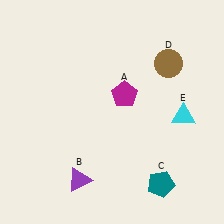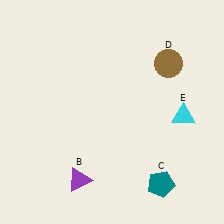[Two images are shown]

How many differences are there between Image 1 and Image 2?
There is 1 difference between the two images.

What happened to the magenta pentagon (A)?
The magenta pentagon (A) was removed in Image 2. It was in the top-right area of Image 1.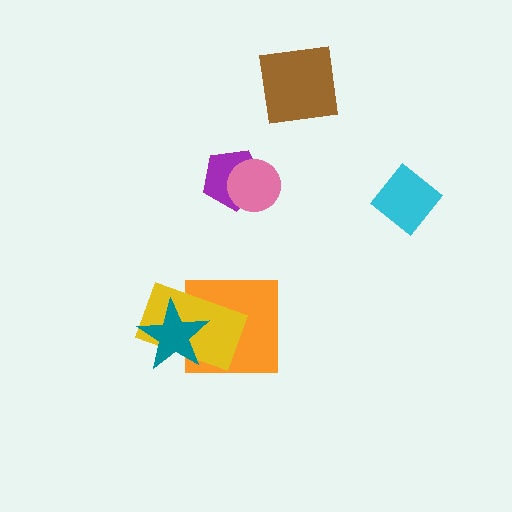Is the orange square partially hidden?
Yes, it is partially covered by another shape.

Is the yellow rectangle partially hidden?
Yes, it is partially covered by another shape.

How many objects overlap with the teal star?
2 objects overlap with the teal star.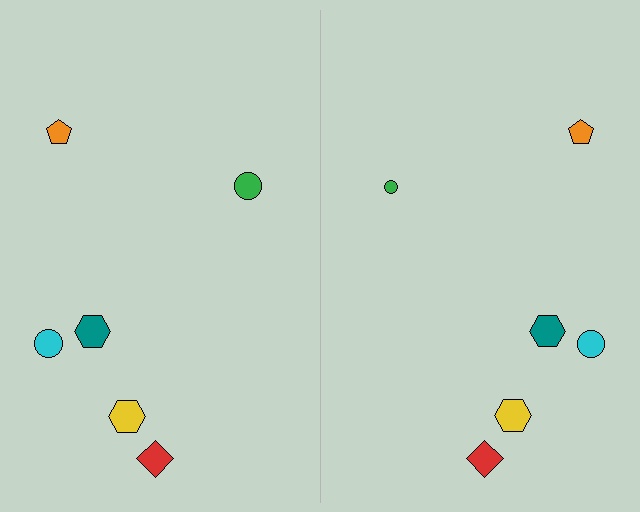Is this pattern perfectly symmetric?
No, the pattern is not perfectly symmetric. The green circle on the right side has a different size than its mirror counterpart.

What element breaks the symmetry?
The green circle on the right side has a different size than its mirror counterpart.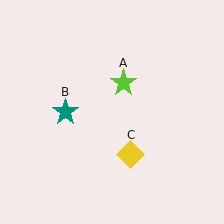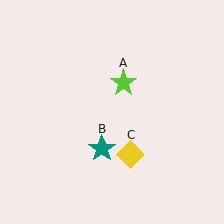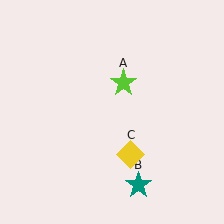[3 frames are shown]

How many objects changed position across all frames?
1 object changed position: teal star (object B).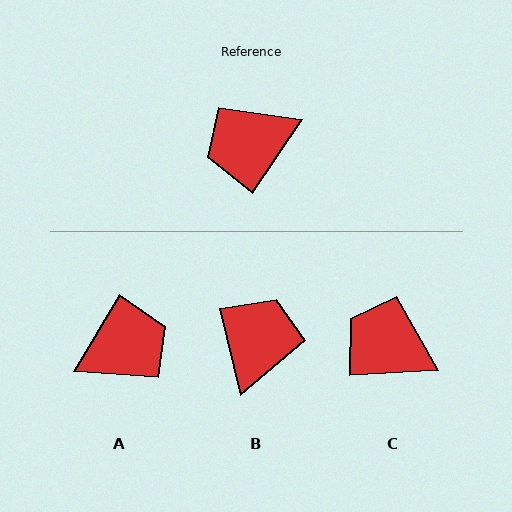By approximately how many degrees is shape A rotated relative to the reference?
Approximately 176 degrees clockwise.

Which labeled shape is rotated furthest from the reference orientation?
A, about 176 degrees away.